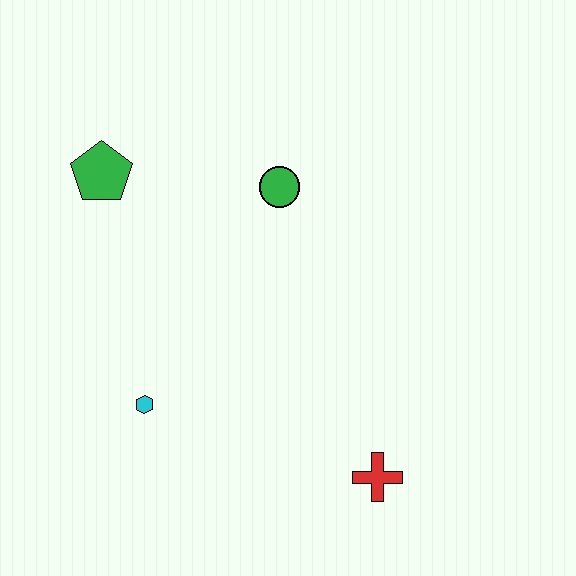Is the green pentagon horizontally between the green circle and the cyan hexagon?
No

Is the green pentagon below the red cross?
No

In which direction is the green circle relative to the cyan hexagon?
The green circle is above the cyan hexagon.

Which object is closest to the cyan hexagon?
The green pentagon is closest to the cyan hexagon.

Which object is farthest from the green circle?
The red cross is farthest from the green circle.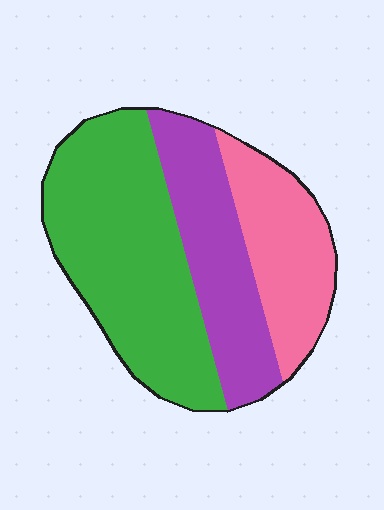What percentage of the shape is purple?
Purple takes up about one quarter (1/4) of the shape.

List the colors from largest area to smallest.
From largest to smallest: green, purple, pink.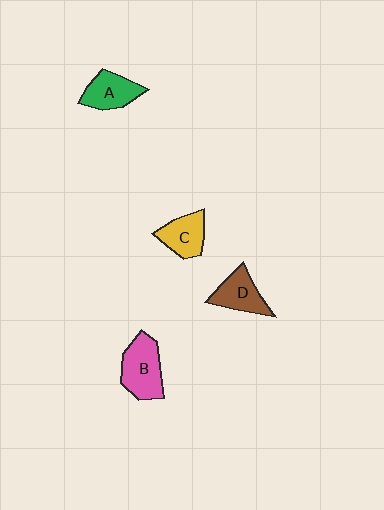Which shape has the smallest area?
Shape C (yellow).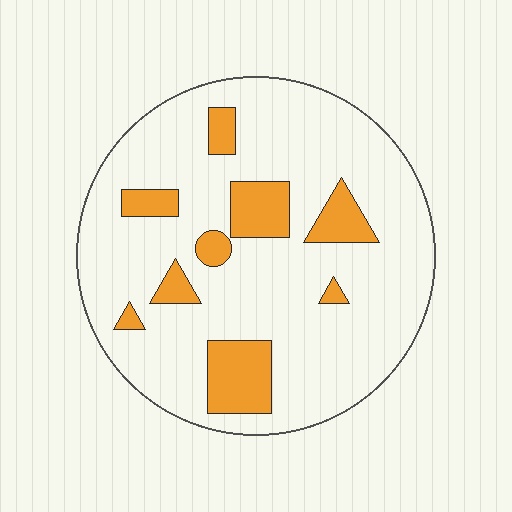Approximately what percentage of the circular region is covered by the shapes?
Approximately 15%.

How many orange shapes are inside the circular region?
9.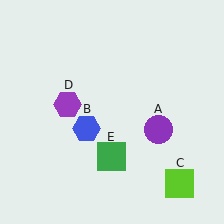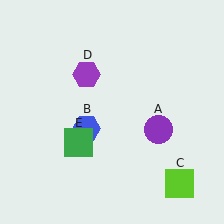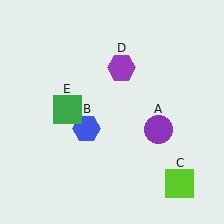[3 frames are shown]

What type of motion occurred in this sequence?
The purple hexagon (object D), green square (object E) rotated clockwise around the center of the scene.